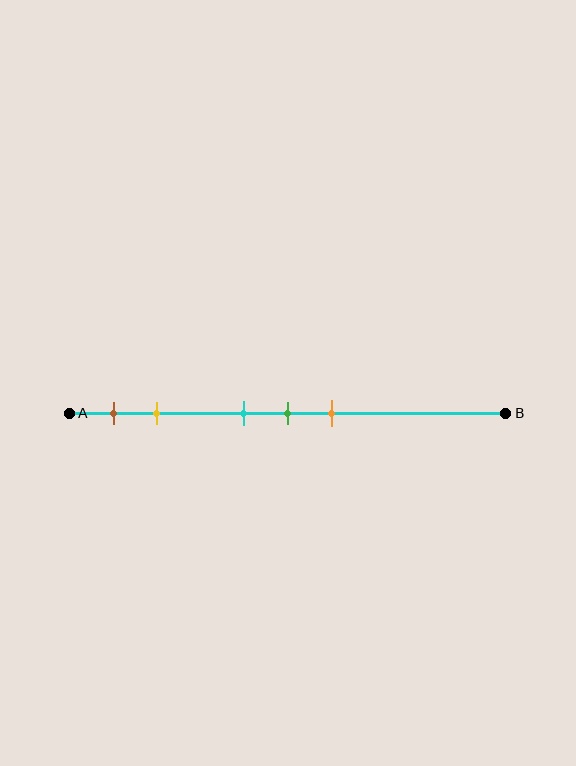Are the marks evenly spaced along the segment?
No, the marks are not evenly spaced.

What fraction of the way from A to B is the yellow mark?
The yellow mark is approximately 20% (0.2) of the way from A to B.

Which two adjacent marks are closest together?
The cyan and green marks are the closest adjacent pair.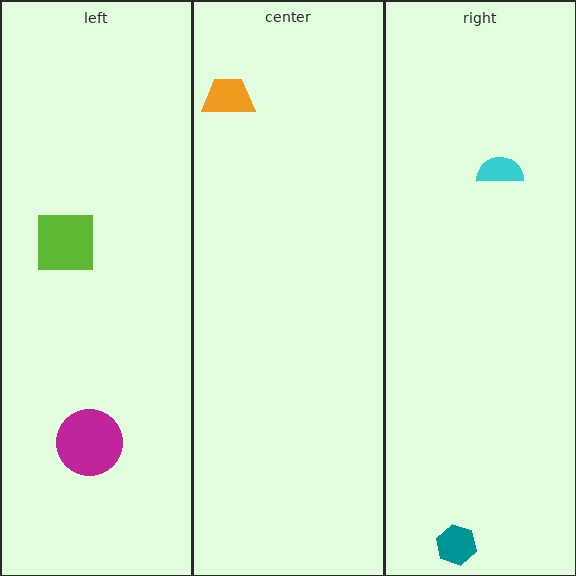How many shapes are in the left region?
2.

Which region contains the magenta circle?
The left region.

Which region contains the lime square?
The left region.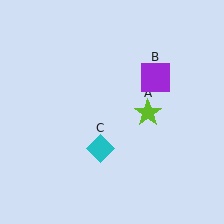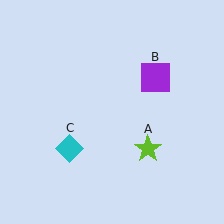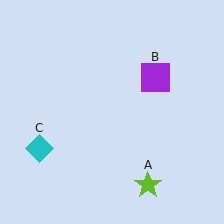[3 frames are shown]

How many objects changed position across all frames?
2 objects changed position: lime star (object A), cyan diamond (object C).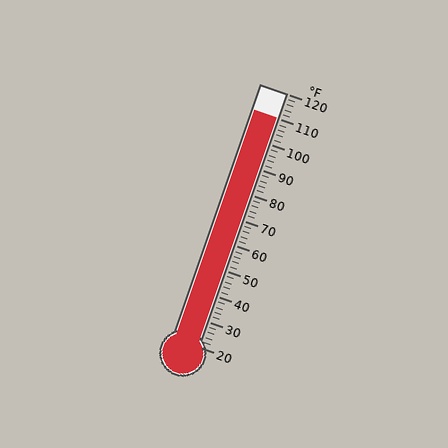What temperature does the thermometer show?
The thermometer shows approximately 110°F.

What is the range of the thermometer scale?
The thermometer scale ranges from 20°F to 120°F.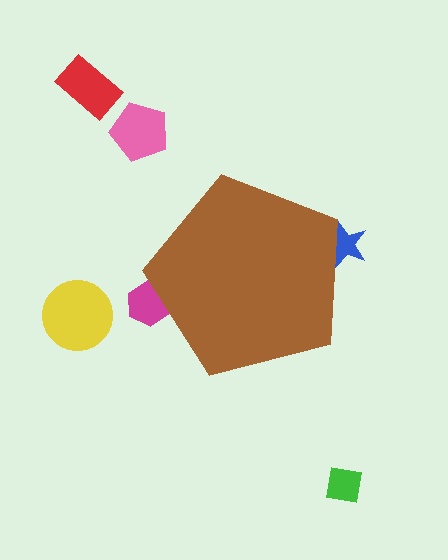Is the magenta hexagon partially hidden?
Yes, the magenta hexagon is partially hidden behind the brown pentagon.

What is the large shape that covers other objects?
A brown pentagon.